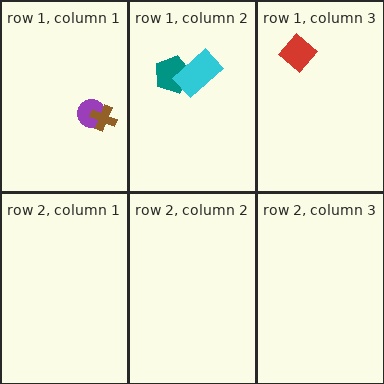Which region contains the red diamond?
The row 1, column 3 region.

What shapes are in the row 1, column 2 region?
The teal pentagon, the cyan rectangle.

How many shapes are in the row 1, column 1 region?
2.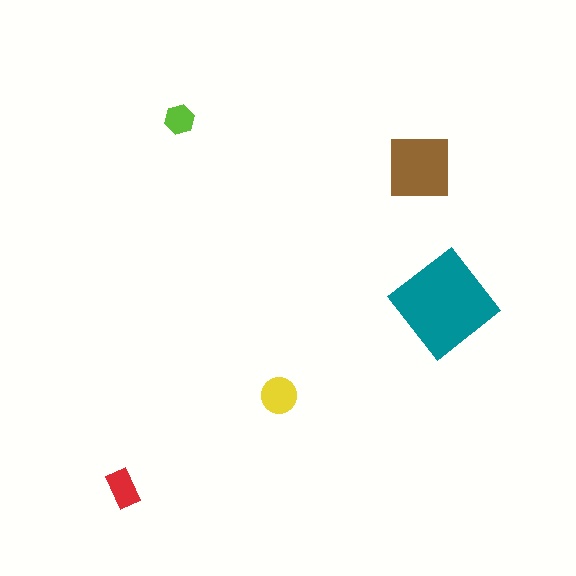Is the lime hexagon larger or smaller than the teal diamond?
Smaller.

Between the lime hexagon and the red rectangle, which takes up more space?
The red rectangle.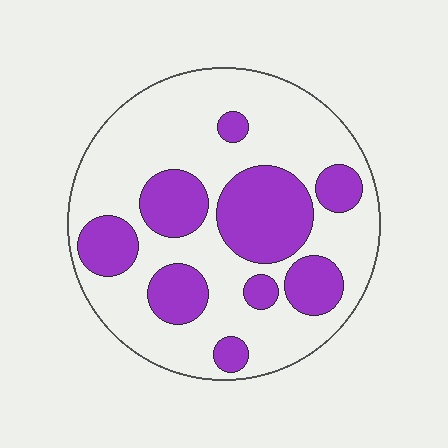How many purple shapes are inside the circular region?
9.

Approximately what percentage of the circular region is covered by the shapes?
Approximately 30%.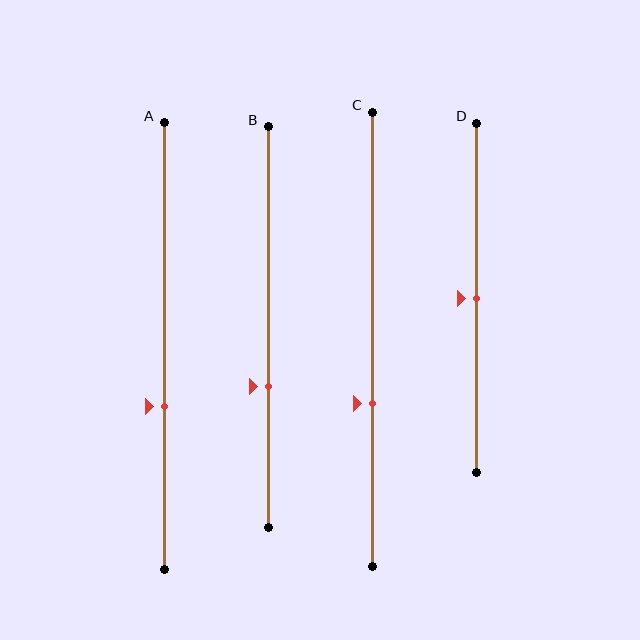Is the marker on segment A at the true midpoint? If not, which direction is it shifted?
No, the marker on segment A is shifted downward by about 14% of the segment length.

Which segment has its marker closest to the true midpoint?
Segment D has its marker closest to the true midpoint.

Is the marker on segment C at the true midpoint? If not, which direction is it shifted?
No, the marker on segment C is shifted downward by about 14% of the segment length.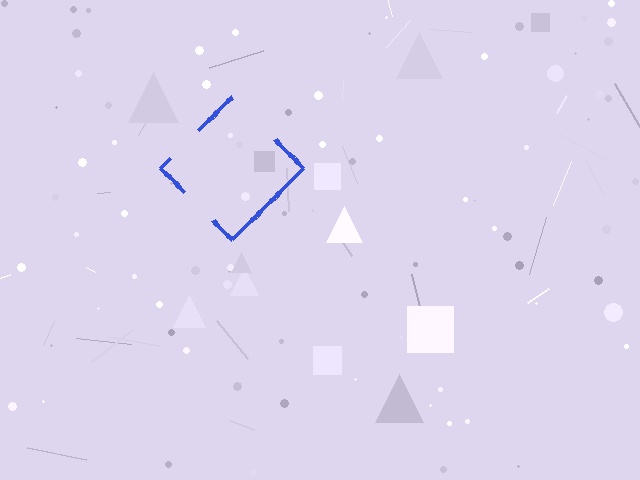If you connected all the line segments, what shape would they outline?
They would outline a diamond.